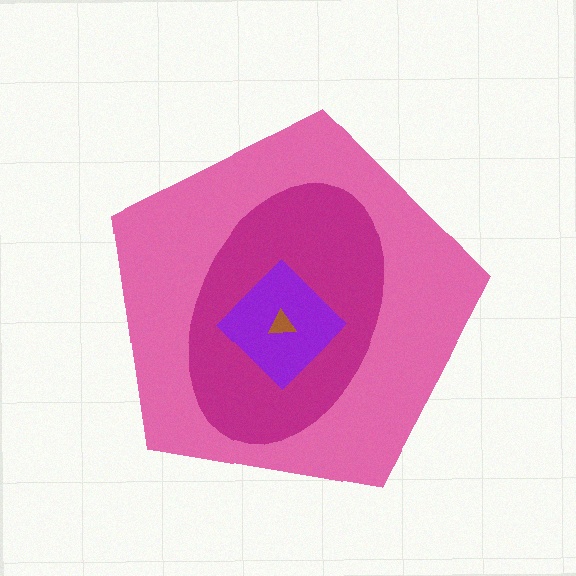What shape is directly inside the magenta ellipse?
The purple diamond.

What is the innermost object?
The brown triangle.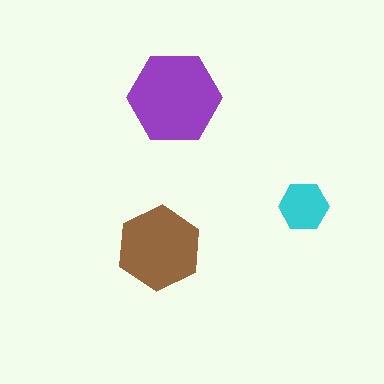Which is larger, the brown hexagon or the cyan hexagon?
The brown one.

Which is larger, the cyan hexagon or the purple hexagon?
The purple one.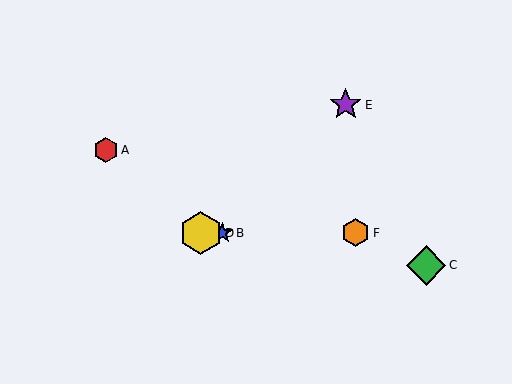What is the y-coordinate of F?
Object F is at y≈233.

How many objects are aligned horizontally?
3 objects (B, D, F) are aligned horizontally.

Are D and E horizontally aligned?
No, D is at y≈233 and E is at y≈105.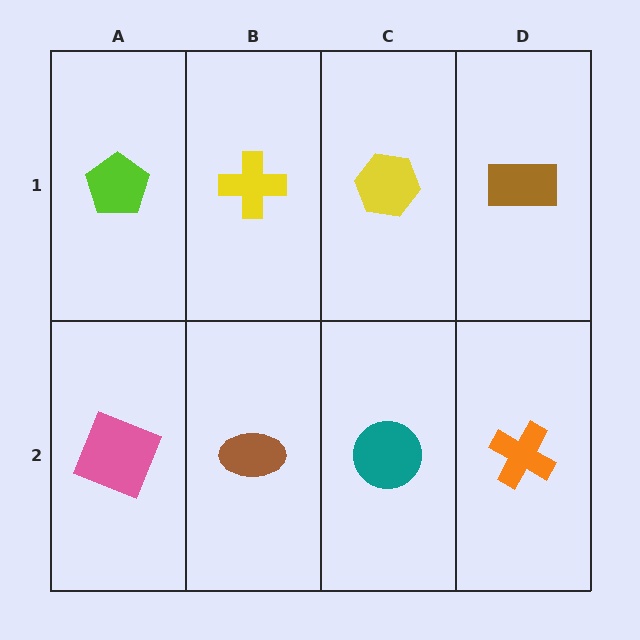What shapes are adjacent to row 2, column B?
A yellow cross (row 1, column B), a pink square (row 2, column A), a teal circle (row 2, column C).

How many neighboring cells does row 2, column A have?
2.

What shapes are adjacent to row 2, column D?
A brown rectangle (row 1, column D), a teal circle (row 2, column C).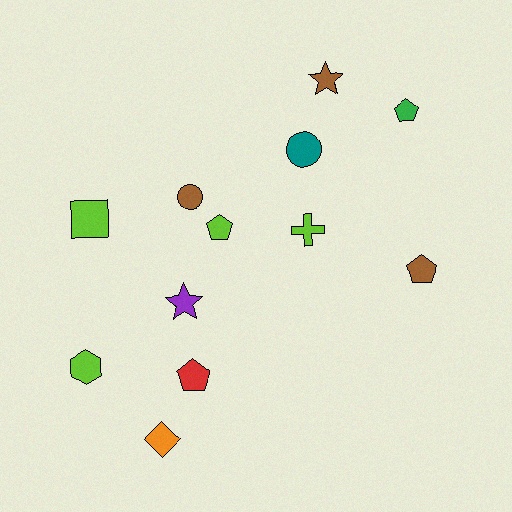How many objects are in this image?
There are 12 objects.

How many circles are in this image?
There are 2 circles.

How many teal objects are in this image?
There is 1 teal object.